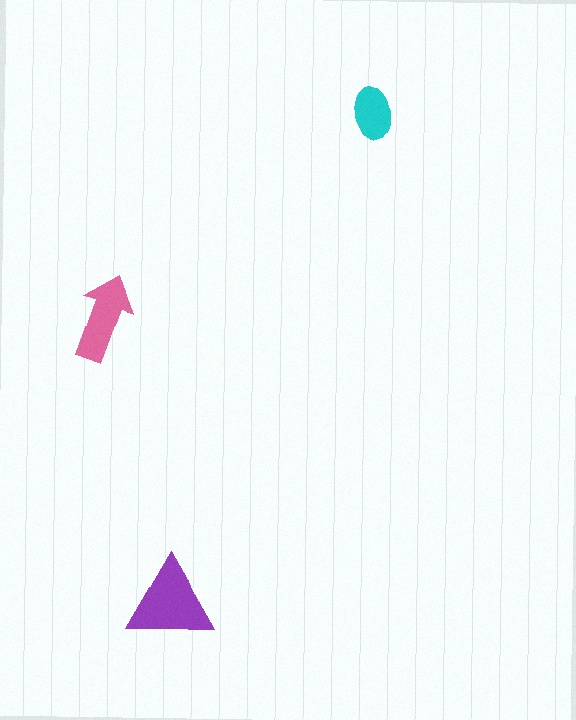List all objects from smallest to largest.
The cyan ellipse, the pink arrow, the purple triangle.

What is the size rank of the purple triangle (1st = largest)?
1st.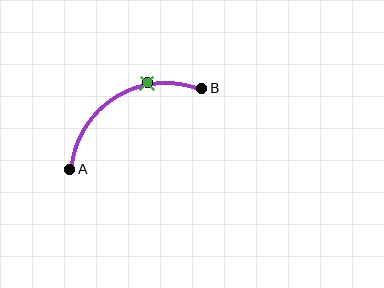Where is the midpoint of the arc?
The arc midpoint is the point on the curve farthest from the straight line joining A and B. It sits above that line.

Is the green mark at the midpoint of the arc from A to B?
No. The green mark lies on the arc but is closer to endpoint B. The arc midpoint would be at the point on the curve equidistant along the arc from both A and B.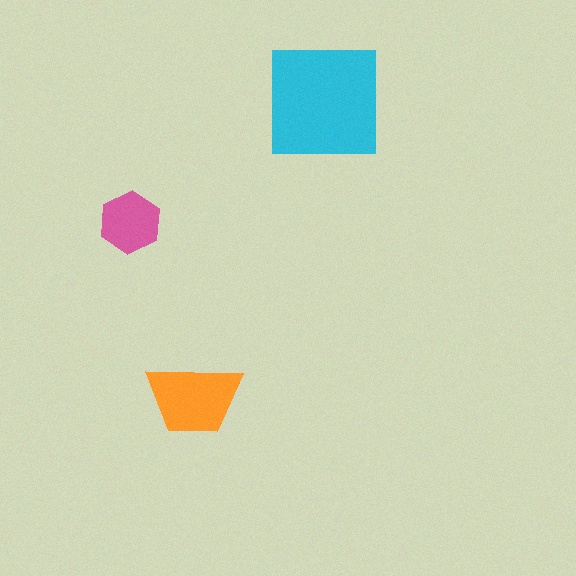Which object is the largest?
The cyan square.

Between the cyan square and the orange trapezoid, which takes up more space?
The cyan square.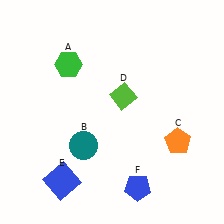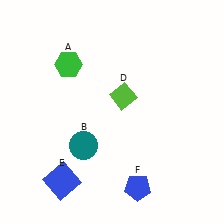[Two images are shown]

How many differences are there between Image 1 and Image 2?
There is 1 difference between the two images.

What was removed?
The orange pentagon (C) was removed in Image 2.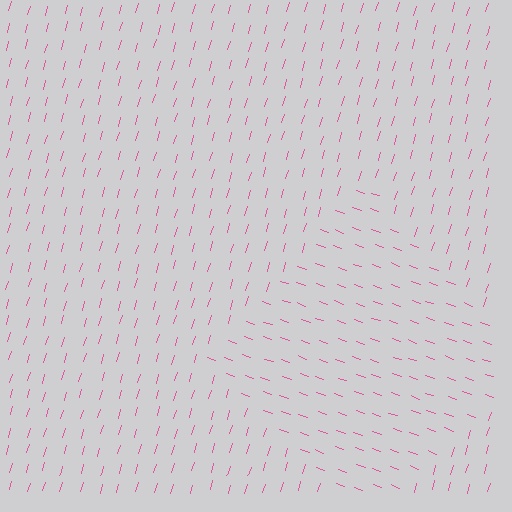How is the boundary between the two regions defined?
The boundary is defined purely by a change in line orientation (approximately 86 degrees difference). All lines are the same color and thickness.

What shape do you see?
I see a diamond.